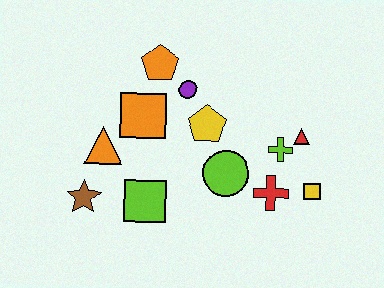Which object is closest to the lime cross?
The red triangle is closest to the lime cross.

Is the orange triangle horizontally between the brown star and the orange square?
Yes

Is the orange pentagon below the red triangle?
No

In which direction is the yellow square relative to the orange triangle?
The yellow square is to the right of the orange triangle.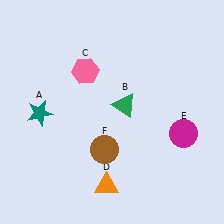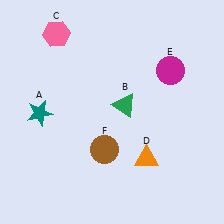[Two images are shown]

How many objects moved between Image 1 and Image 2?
3 objects moved between the two images.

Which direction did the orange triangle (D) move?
The orange triangle (D) moved right.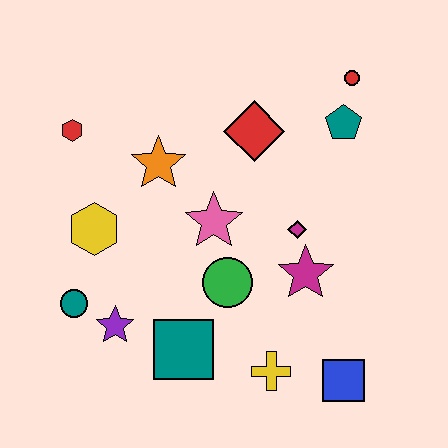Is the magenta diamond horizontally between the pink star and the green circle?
No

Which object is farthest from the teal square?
The red circle is farthest from the teal square.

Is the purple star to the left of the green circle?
Yes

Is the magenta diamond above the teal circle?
Yes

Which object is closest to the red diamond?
The teal pentagon is closest to the red diamond.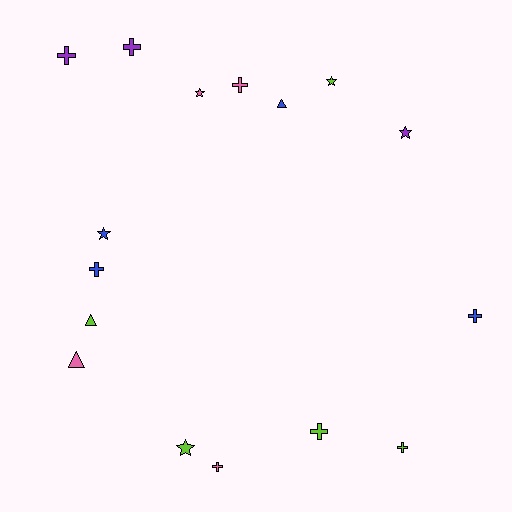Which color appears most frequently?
Lime, with 5 objects.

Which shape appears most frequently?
Cross, with 8 objects.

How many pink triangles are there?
There is 1 pink triangle.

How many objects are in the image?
There are 16 objects.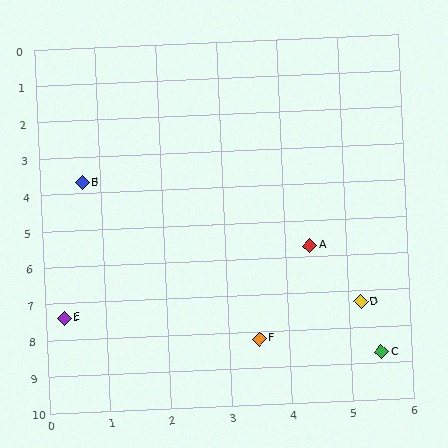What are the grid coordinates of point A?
Point A is at approximately (4.4, 5.7).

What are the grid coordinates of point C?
Point C is at approximately (5.5, 8.7).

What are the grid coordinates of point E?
Point E is at approximately (0.3, 7.4).